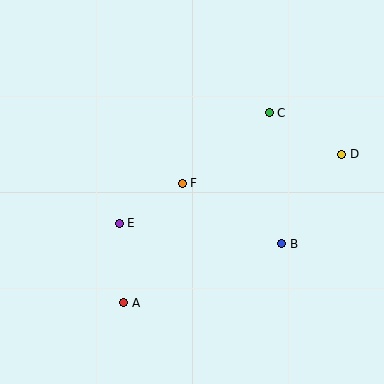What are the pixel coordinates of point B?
Point B is at (282, 244).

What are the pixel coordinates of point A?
Point A is at (124, 303).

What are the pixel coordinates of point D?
Point D is at (342, 154).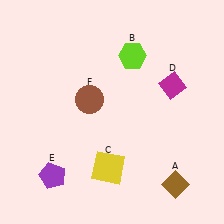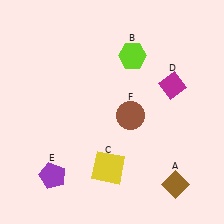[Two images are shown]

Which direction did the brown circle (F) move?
The brown circle (F) moved right.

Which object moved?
The brown circle (F) moved right.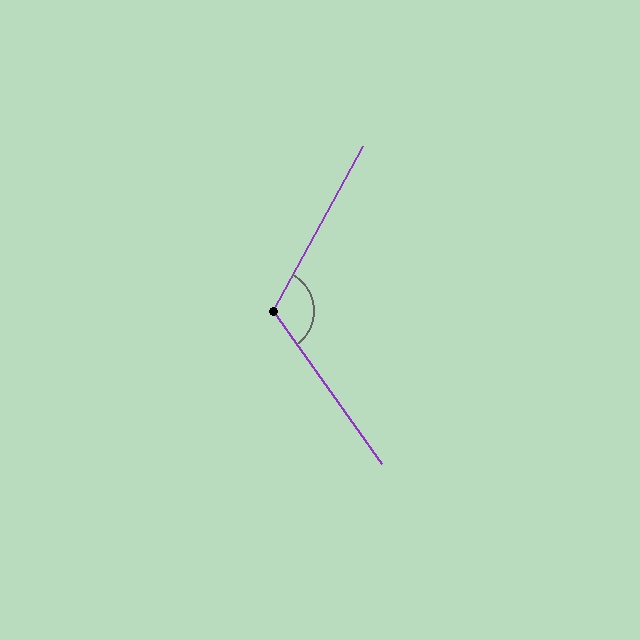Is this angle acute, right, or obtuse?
It is obtuse.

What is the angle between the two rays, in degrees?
Approximately 116 degrees.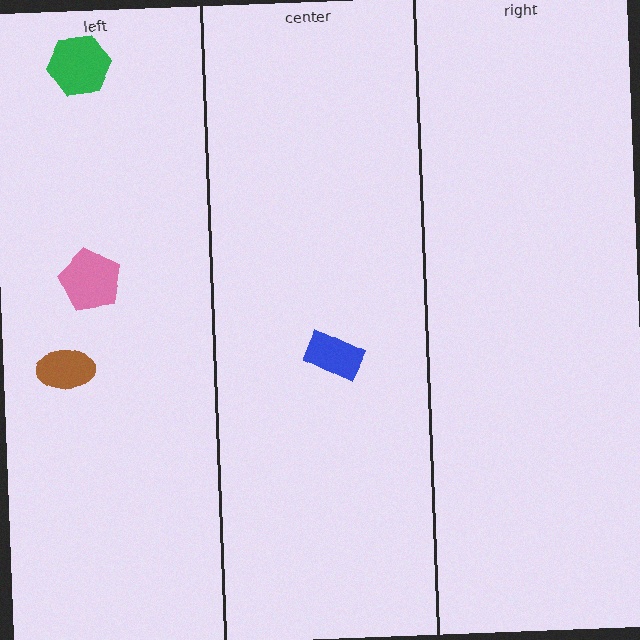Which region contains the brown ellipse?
The left region.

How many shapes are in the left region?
3.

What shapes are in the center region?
The blue rectangle.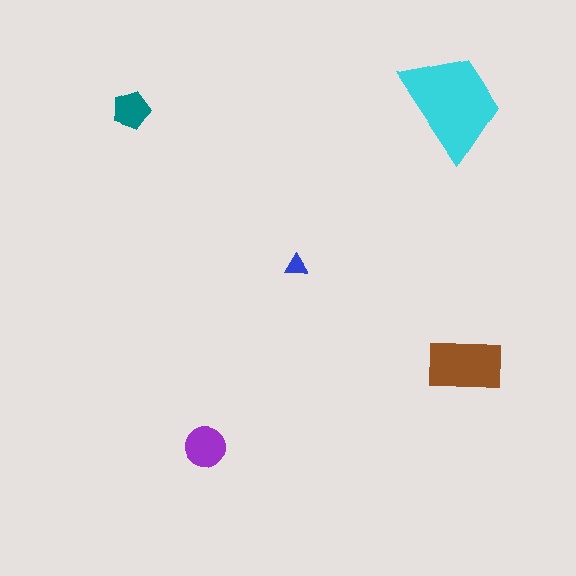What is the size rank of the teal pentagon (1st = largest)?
4th.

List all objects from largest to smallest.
The cyan trapezoid, the brown rectangle, the purple circle, the teal pentagon, the blue triangle.